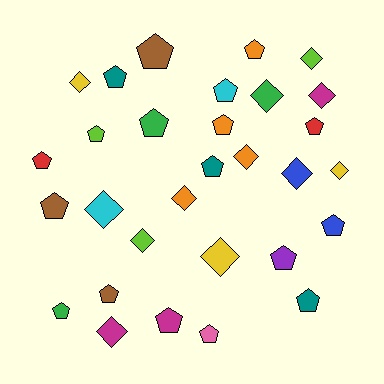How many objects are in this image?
There are 30 objects.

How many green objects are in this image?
There are 3 green objects.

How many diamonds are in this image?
There are 12 diamonds.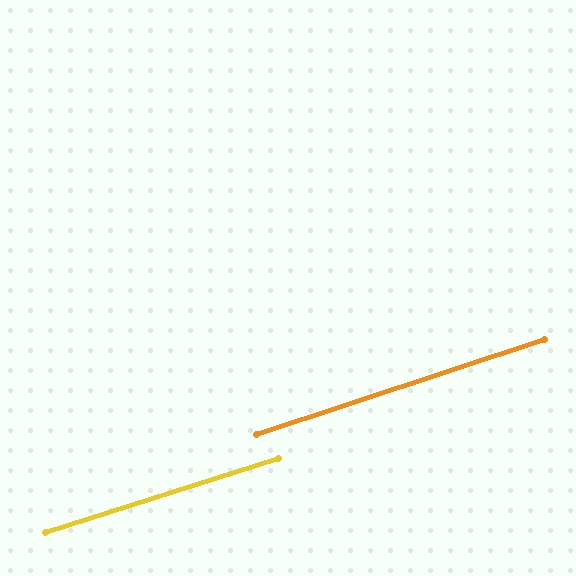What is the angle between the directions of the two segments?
Approximately 1 degree.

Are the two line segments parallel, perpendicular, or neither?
Parallel — their directions differ by only 0.6°.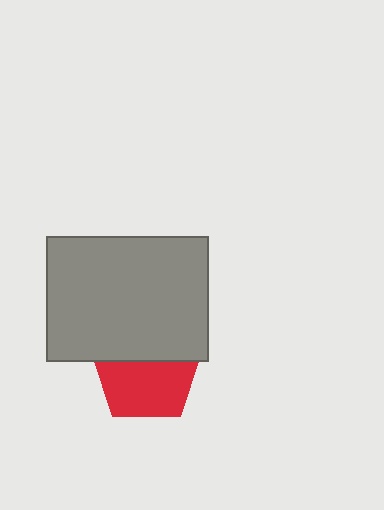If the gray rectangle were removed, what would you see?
You would see the complete red pentagon.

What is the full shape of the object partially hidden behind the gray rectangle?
The partially hidden object is a red pentagon.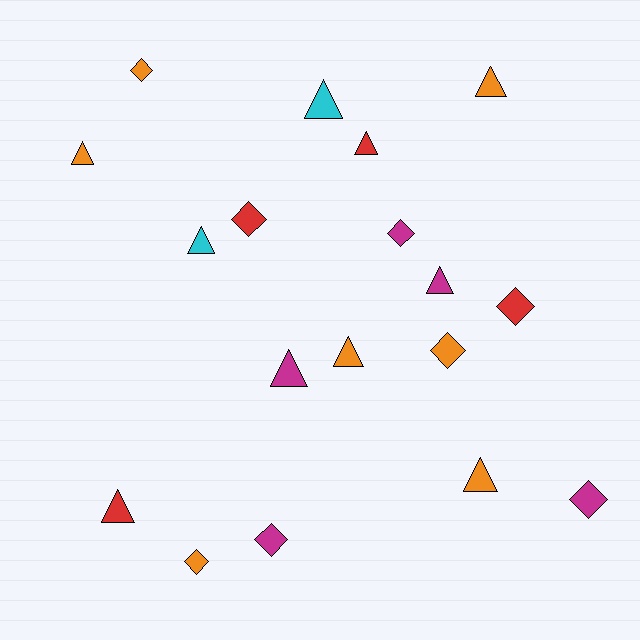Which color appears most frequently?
Orange, with 7 objects.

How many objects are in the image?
There are 18 objects.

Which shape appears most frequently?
Triangle, with 10 objects.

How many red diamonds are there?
There are 2 red diamonds.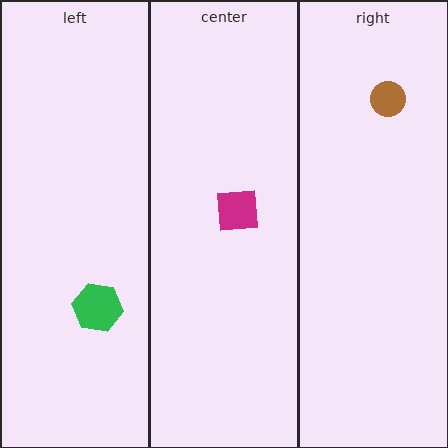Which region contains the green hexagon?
The left region.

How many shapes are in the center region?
1.